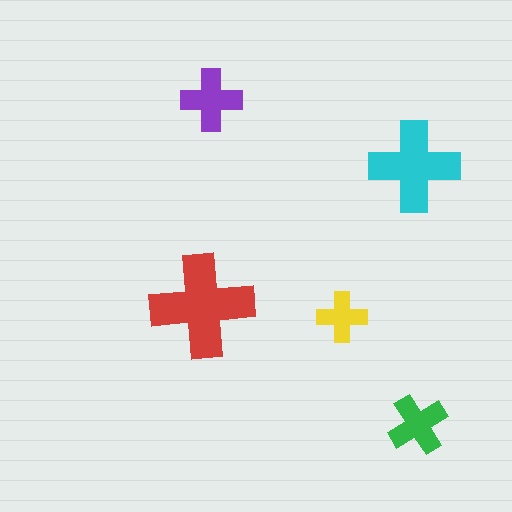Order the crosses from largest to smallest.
the red one, the cyan one, the purple one, the green one, the yellow one.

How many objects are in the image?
There are 5 objects in the image.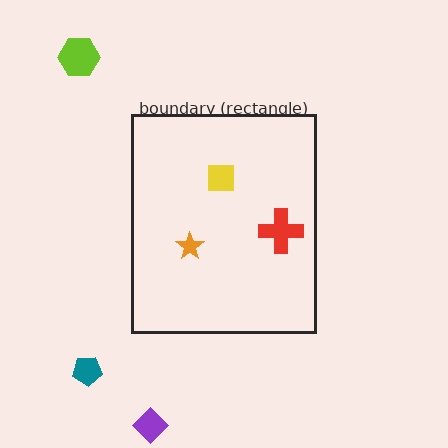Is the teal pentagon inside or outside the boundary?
Outside.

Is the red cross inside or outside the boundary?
Inside.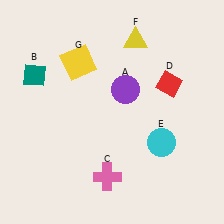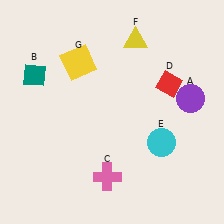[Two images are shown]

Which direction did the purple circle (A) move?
The purple circle (A) moved right.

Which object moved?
The purple circle (A) moved right.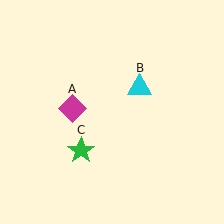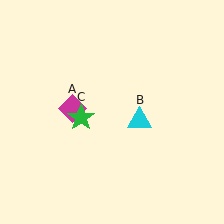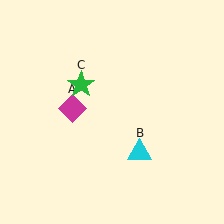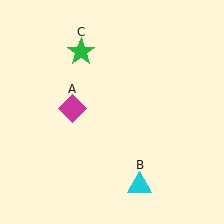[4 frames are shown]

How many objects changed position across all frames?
2 objects changed position: cyan triangle (object B), green star (object C).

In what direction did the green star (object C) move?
The green star (object C) moved up.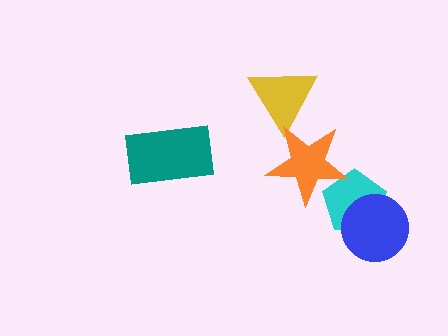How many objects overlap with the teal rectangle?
0 objects overlap with the teal rectangle.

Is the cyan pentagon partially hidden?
Yes, it is partially covered by another shape.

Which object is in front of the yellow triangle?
The orange star is in front of the yellow triangle.